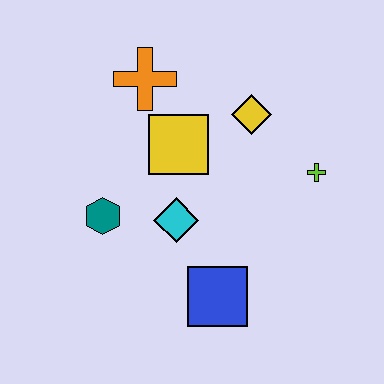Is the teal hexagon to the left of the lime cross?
Yes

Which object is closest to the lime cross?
The yellow diamond is closest to the lime cross.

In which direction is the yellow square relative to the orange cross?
The yellow square is below the orange cross.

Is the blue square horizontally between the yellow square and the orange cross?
No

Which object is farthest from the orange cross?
The blue square is farthest from the orange cross.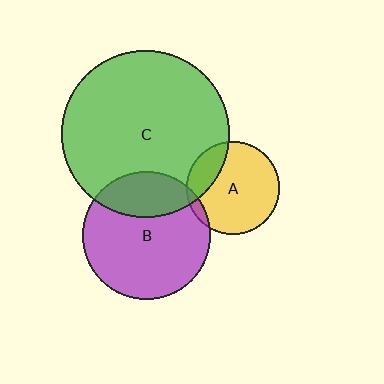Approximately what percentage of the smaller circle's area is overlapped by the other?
Approximately 20%.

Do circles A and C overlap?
Yes.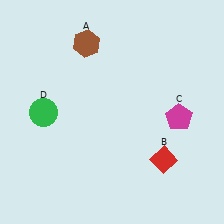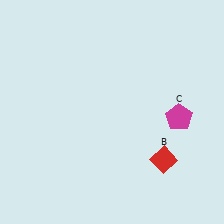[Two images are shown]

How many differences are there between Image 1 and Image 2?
There are 2 differences between the two images.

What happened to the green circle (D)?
The green circle (D) was removed in Image 2. It was in the bottom-left area of Image 1.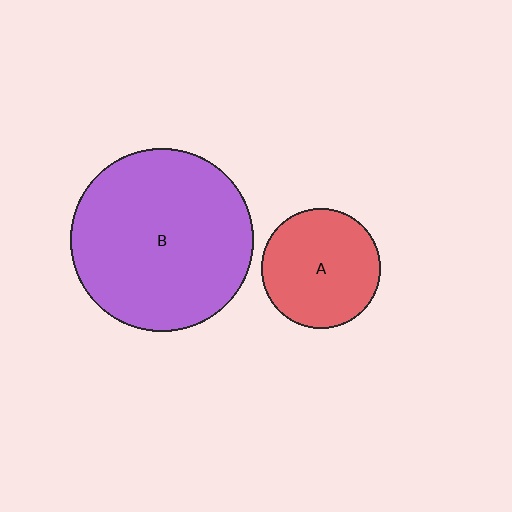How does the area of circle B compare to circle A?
Approximately 2.3 times.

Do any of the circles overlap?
No, none of the circles overlap.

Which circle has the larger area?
Circle B (purple).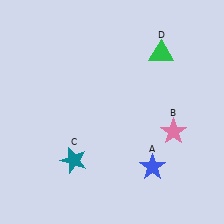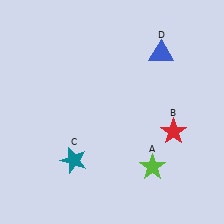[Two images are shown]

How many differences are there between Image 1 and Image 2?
There are 3 differences between the two images.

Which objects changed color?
A changed from blue to lime. B changed from pink to red. D changed from green to blue.